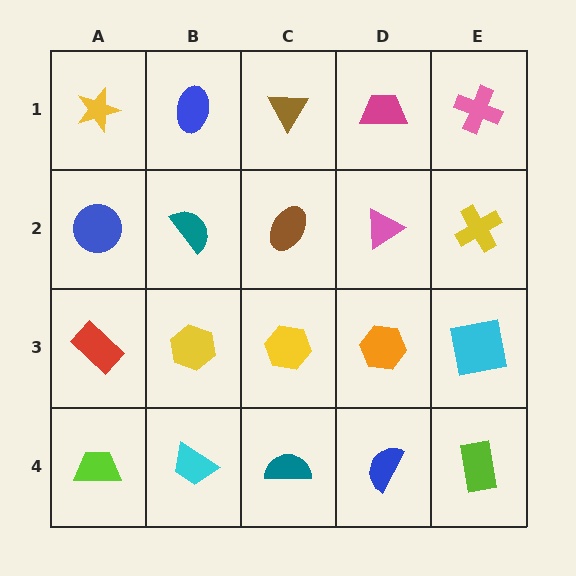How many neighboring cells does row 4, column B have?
3.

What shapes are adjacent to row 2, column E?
A pink cross (row 1, column E), a cyan square (row 3, column E), a pink triangle (row 2, column D).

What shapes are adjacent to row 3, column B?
A teal semicircle (row 2, column B), a cyan trapezoid (row 4, column B), a red rectangle (row 3, column A), a yellow hexagon (row 3, column C).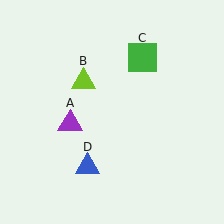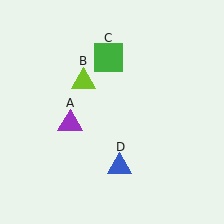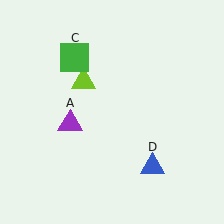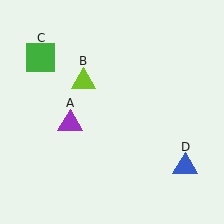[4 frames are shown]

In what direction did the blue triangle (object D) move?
The blue triangle (object D) moved right.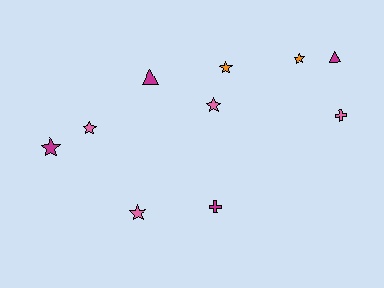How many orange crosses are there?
There are no orange crosses.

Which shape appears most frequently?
Star, with 6 objects.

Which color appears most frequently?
Magenta, with 4 objects.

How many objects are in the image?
There are 10 objects.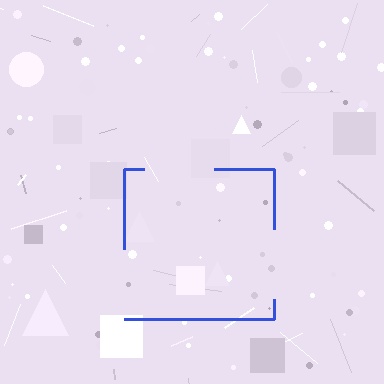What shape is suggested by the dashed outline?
The dashed outline suggests a square.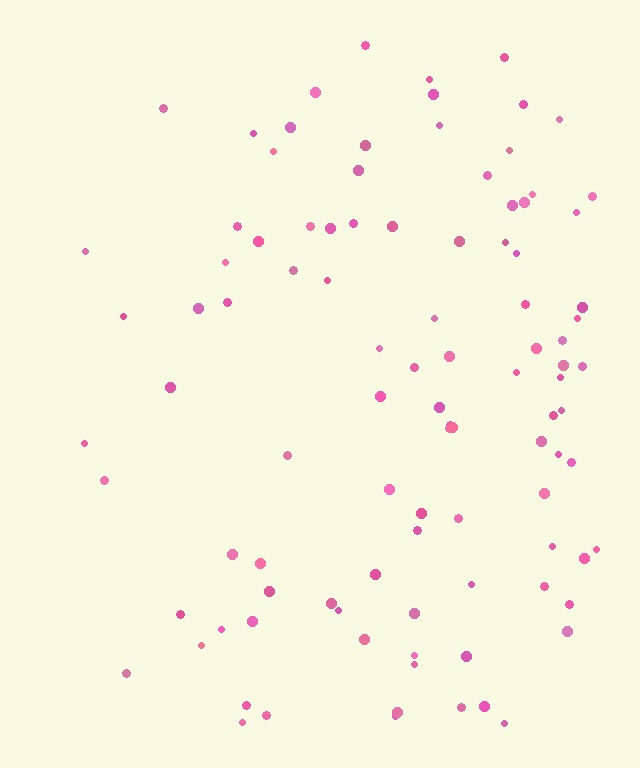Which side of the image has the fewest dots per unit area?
The left.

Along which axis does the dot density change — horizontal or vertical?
Horizontal.